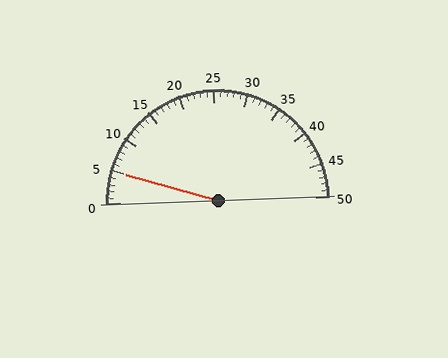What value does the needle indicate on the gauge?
The needle indicates approximately 5.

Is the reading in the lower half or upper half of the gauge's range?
The reading is in the lower half of the range (0 to 50).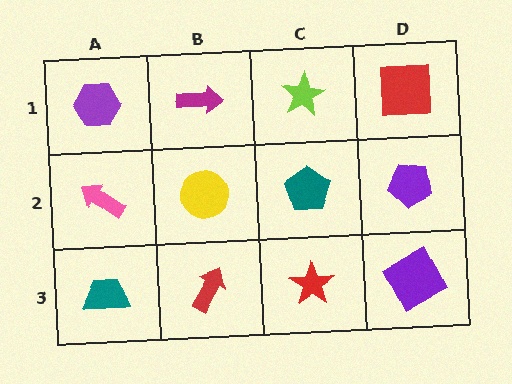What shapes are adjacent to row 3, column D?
A purple pentagon (row 2, column D), a red star (row 3, column C).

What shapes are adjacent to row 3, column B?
A yellow circle (row 2, column B), a teal trapezoid (row 3, column A), a red star (row 3, column C).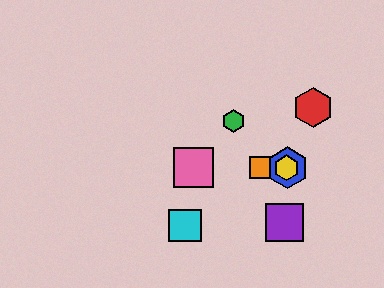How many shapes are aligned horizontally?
4 shapes (the blue hexagon, the yellow hexagon, the orange square, the pink square) are aligned horizontally.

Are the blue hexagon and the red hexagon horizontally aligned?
No, the blue hexagon is at y≈168 and the red hexagon is at y≈108.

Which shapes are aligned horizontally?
The blue hexagon, the yellow hexagon, the orange square, the pink square are aligned horizontally.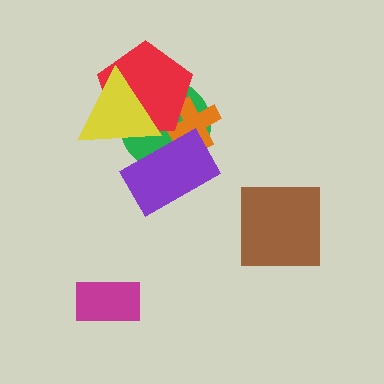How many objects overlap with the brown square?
0 objects overlap with the brown square.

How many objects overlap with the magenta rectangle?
0 objects overlap with the magenta rectangle.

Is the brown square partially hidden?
No, no other shape covers it.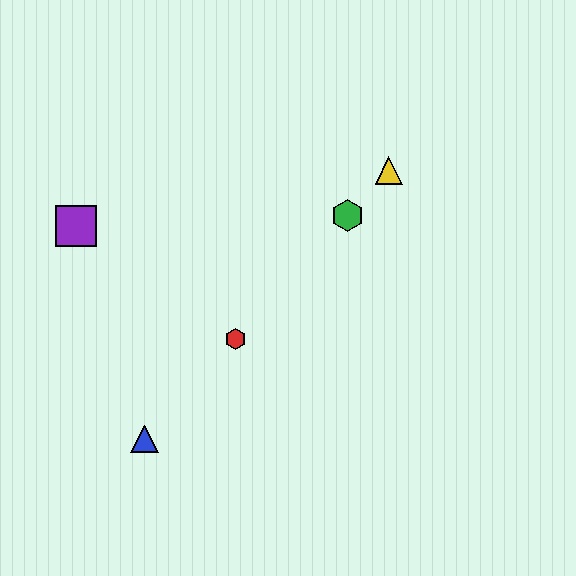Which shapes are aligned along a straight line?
The red hexagon, the blue triangle, the green hexagon, the yellow triangle are aligned along a straight line.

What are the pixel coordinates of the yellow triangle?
The yellow triangle is at (389, 170).